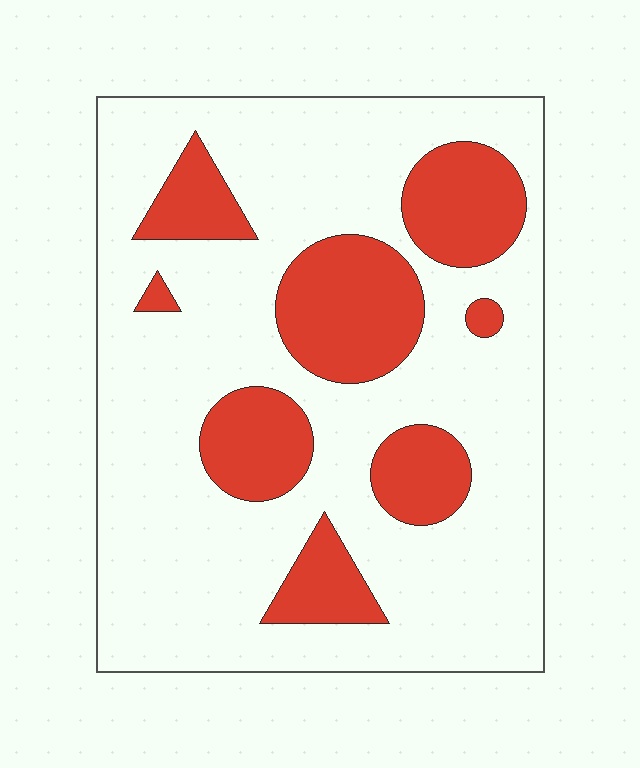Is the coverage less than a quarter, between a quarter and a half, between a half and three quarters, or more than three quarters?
Between a quarter and a half.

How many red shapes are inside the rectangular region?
8.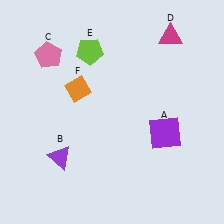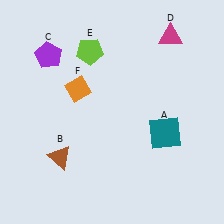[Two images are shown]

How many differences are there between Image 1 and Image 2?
There are 3 differences between the two images.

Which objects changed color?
A changed from purple to teal. B changed from purple to brown. C changed from pink to purple.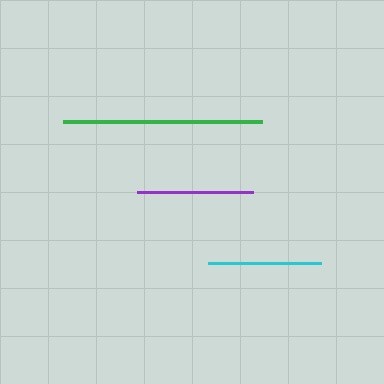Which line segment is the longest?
The green line is the longest at approximately 200 pixels.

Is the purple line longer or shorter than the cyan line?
The purple line is longer than the cyan line.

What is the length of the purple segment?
The purple segment is approximately 117 pixels long.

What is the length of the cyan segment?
The cyan segment is approximately 114 pixels long.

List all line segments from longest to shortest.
From longest to shortest: green, purple, cyan.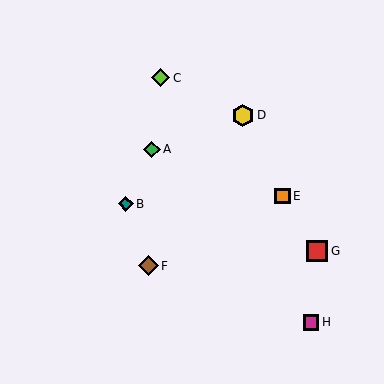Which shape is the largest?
The yellow hexagon (labeled D) is the largest.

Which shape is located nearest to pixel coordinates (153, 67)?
The lime diamond (labeled C) at (161, 78) is nearest to that location.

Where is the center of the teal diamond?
The center of the teal diamond is at (126, 204).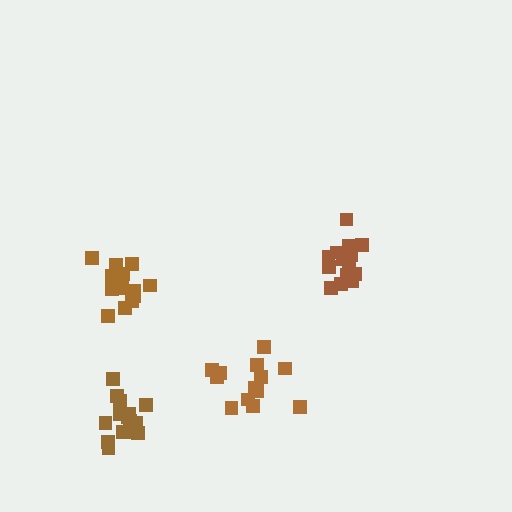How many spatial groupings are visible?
There are 4 spatial groupings.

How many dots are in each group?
Group 1: 16 dots, Group 2: 15 dots, Group 3: 13 dots, Group 4: 16 dots (60 total).